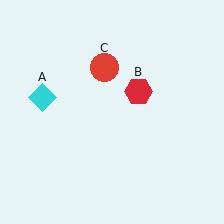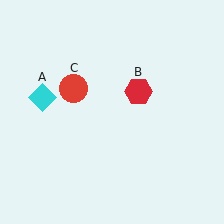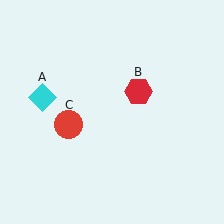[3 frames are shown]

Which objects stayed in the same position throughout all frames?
Cyan diamond (object A) and red hexagon (object B) remained stationary.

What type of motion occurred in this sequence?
The red circle (object C) rotated counterclockwise around the center of the scene.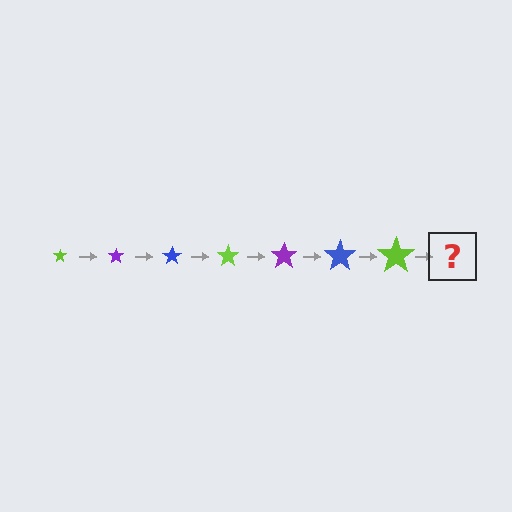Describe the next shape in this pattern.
It should be a purple star, larger than the previous one.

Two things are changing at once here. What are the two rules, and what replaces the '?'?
The two rules are that the star grows larger each step and the color cycles through lime, purple, and blue. The '?' should be a purple star, larger than the previous one.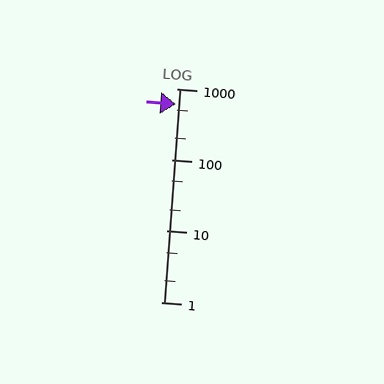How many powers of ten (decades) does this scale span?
The scale spans 3 decades, from 1 to 1000.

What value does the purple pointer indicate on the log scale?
The pointer indicates approximately 600.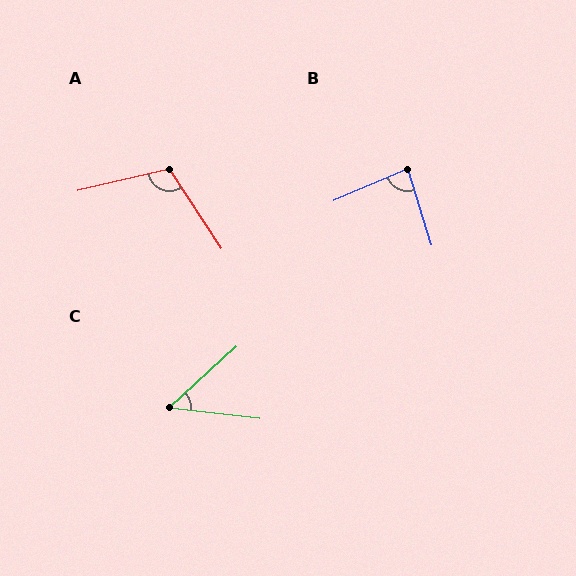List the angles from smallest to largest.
C (49°), B (84°), A (110°).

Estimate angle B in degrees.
Approximately 84 degrees.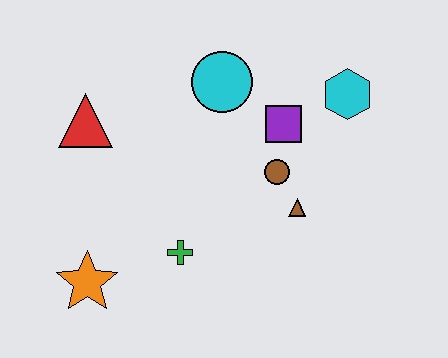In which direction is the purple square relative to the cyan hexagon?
The purple square is to the left of the cyan hexagon.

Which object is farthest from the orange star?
The cyan hexagon is farthest from the orange star.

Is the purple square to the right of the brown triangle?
No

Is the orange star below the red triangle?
Yes